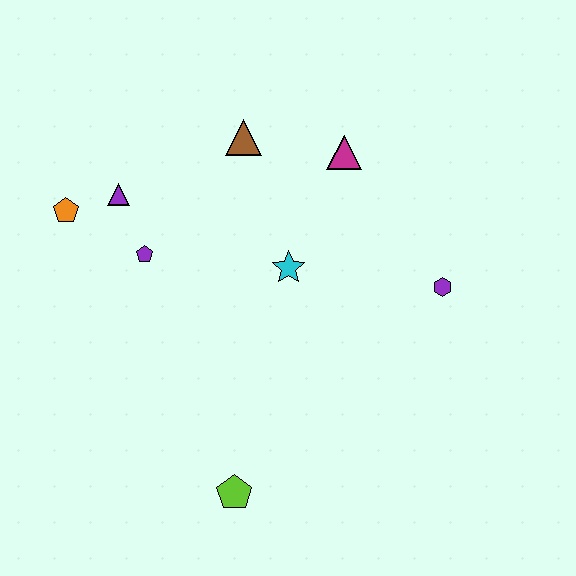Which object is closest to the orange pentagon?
The purple triangle is closest to the orange pentagon.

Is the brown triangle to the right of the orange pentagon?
Yes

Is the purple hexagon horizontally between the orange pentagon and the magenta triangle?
No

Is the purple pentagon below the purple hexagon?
No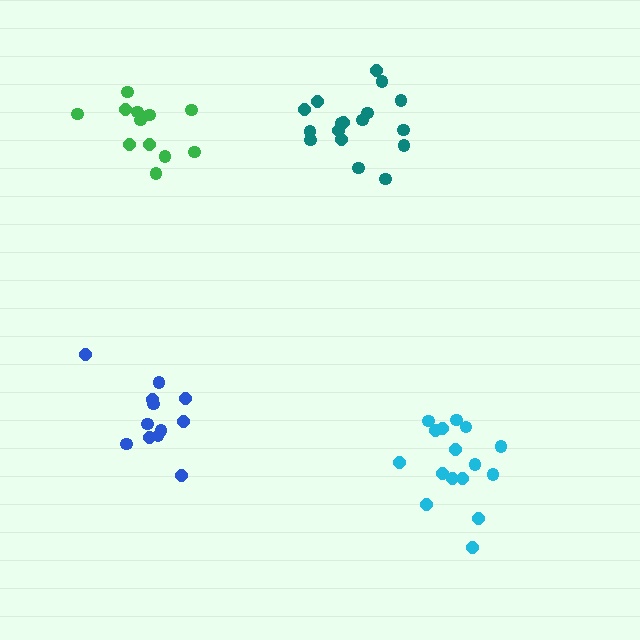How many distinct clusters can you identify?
There are 4 distinct clusters.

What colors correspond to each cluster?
The clusters are colored: blue, green, cyan, teal.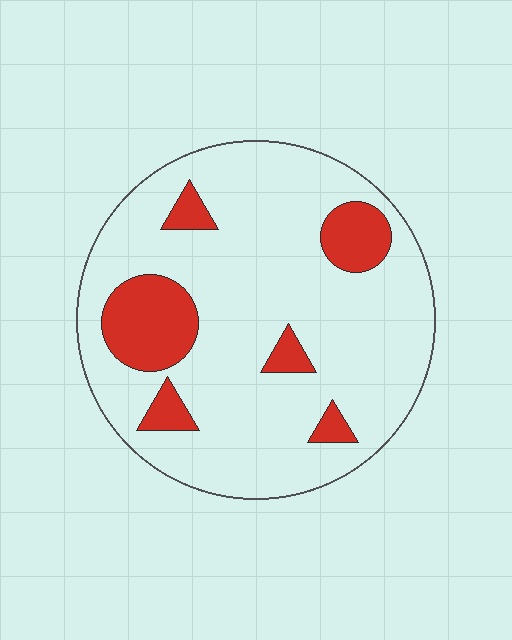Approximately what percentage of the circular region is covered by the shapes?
Approximately 15%.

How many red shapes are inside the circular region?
6.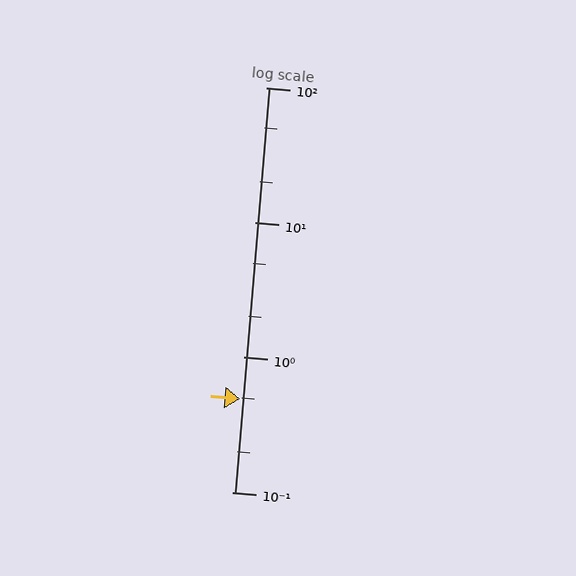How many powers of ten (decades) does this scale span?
The scale spans 3 decades, from 0.1 to 100.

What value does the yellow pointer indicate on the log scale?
The pointer indicates approximately 0.49.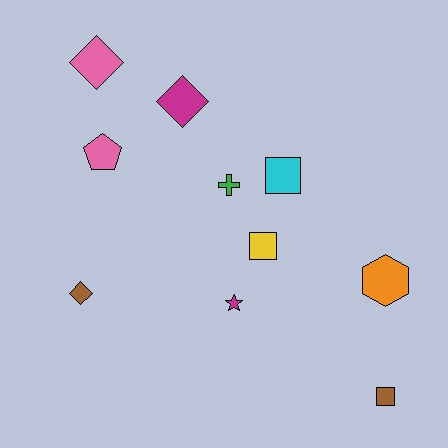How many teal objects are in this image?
There are no teal objects.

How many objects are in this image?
There are 10 objects.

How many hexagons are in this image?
There is 1 hexagon.